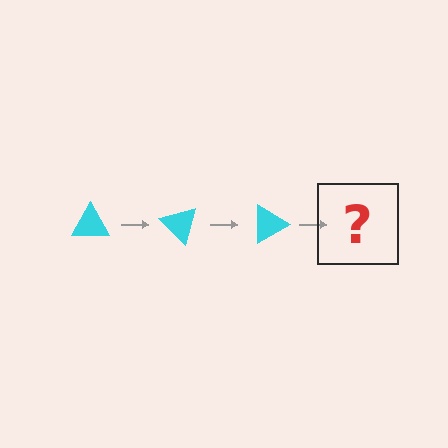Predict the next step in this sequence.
The next step is a cyan triangle rotated 135 degrees.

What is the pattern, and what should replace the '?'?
The pattern is that the triangle rotates 45 degrees each step. The '?' should be a cyan triangle rotated 135 degrees.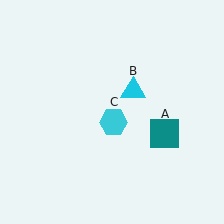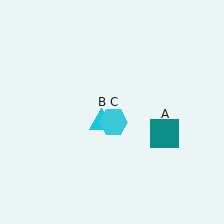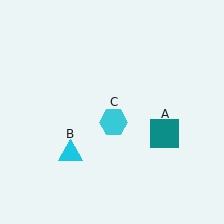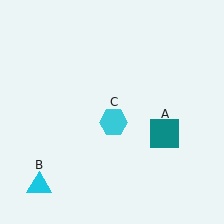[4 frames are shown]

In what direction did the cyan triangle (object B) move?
The cyan triangle (object B) moved down and to the left.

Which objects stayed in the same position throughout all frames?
Teal square (object A) and cyan hexagon (object C) remained stationary.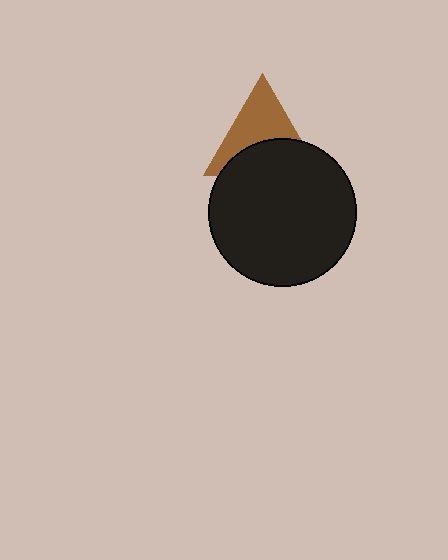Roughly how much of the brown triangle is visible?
About half of it is visible (roughly 55%).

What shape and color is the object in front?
The object in front is a black circle.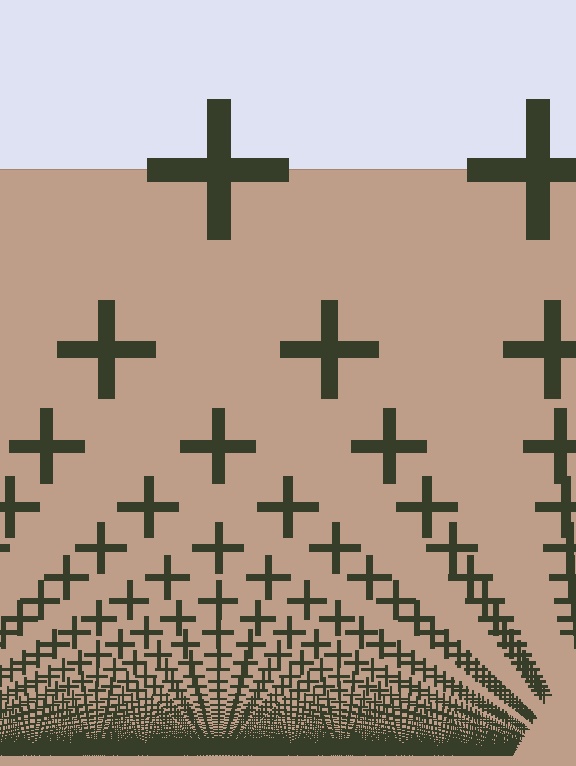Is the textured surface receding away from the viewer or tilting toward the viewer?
The surface appears to tilt toward the viewer. Texture elements get larger and sparser toward the top.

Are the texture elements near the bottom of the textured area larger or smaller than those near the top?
Smaller. The gradient is inverted — elements near the bottom are smaller and denser.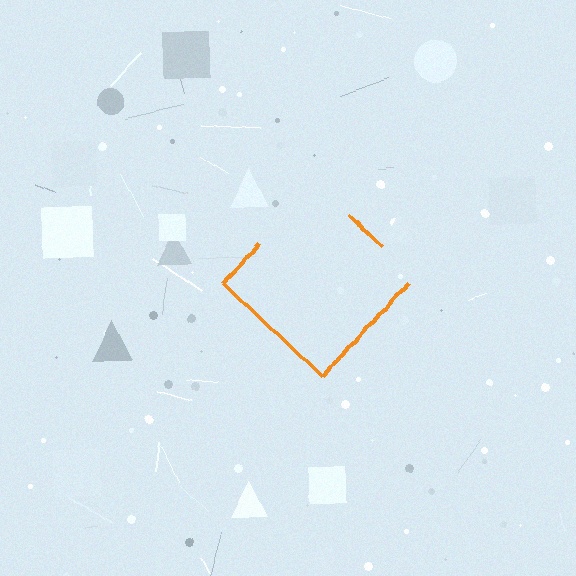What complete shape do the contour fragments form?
The contour fragments form a diamond.